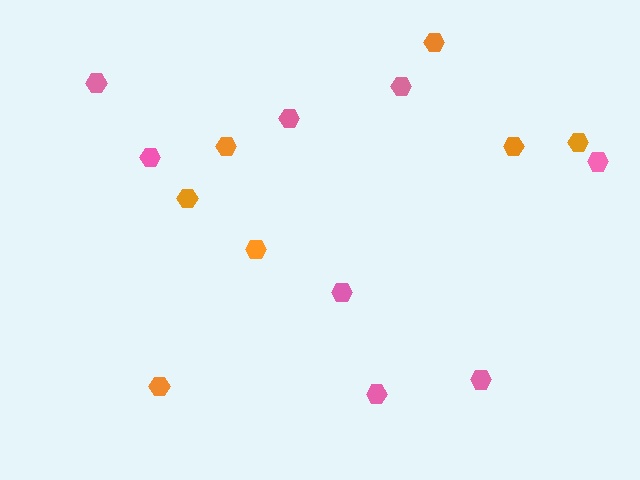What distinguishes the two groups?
There are 2 groups: one group of orange hexagons (7) and one group of pink hexagons (8).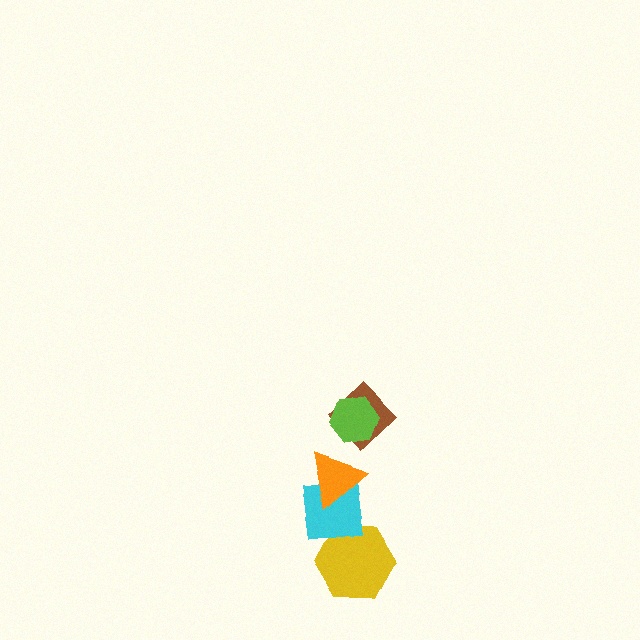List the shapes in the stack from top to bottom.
From top to bottom: the lime hexagon, the brown diamond, the orange triangle, the cyan square, the yellow hexagon.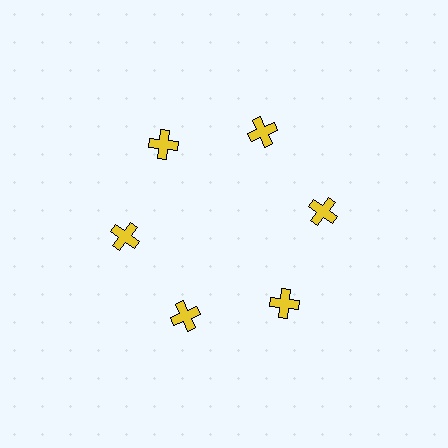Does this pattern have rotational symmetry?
Yes, this pattern has 6-fold rotational symmetry. It looks the same after rotating 60 degrees around the center.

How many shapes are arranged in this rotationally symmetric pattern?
There are 6 shapes, arranged in 6 groups of 1.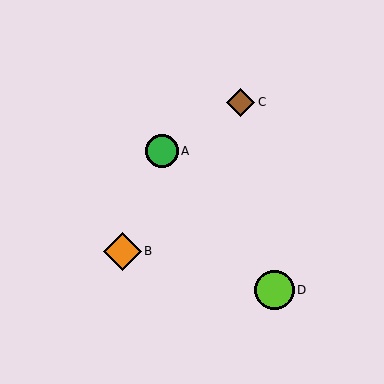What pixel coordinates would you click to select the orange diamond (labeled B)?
Click at (122, 251) to select the orange diamond B.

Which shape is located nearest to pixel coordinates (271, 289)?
The lime circle (labeled D) at (274, 290) is nearest to that location.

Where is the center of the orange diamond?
The center of the orange diamond is at (122, 251).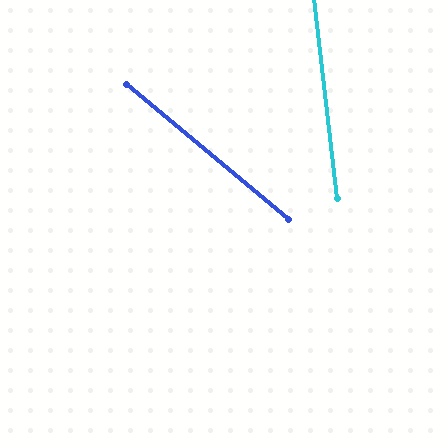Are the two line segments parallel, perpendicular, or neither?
Neither parallel nor perpendicular — they differ by about 44°.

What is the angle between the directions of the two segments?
Approximately 44 degrees.